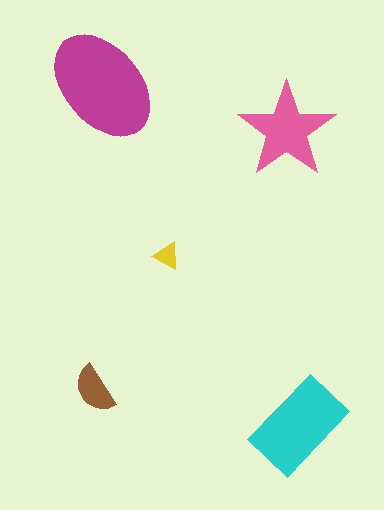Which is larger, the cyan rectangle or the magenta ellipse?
The magenta ellipse.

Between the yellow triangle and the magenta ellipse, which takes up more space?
The magenta ellipse.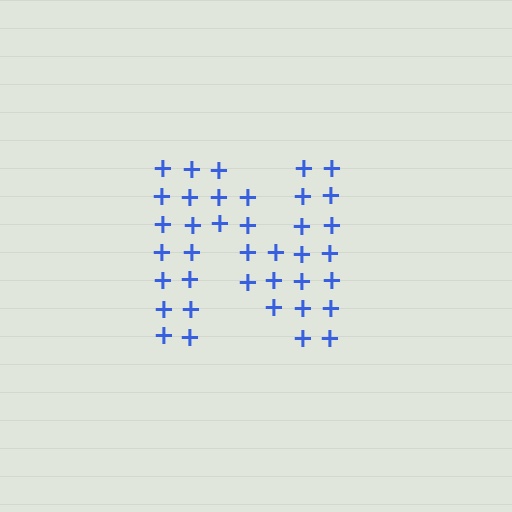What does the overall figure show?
The overall figure shows the letter N.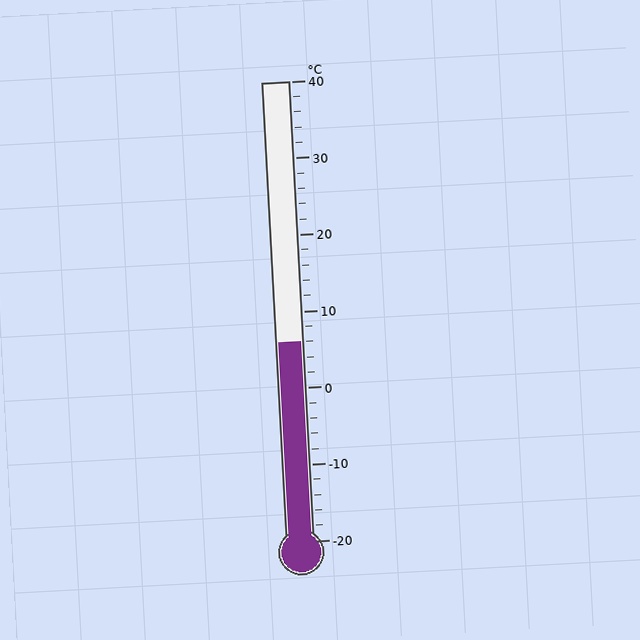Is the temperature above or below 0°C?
The temperature is above 0°C.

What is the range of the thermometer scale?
The thermometer scale ranges from -20°C to 40°C.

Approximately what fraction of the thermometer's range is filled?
The thermometer is filled to approximately 45% of its range.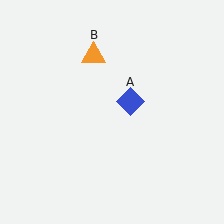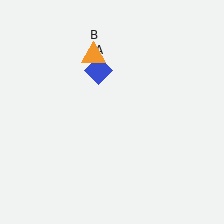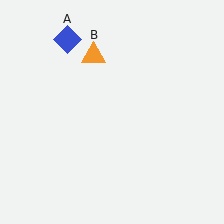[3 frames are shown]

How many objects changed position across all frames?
1 object changed position: blue diamond (object A).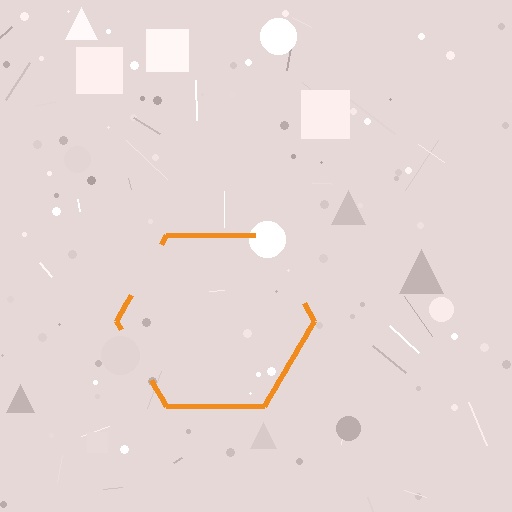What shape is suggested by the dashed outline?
The dashed outline suggests a hexagon.